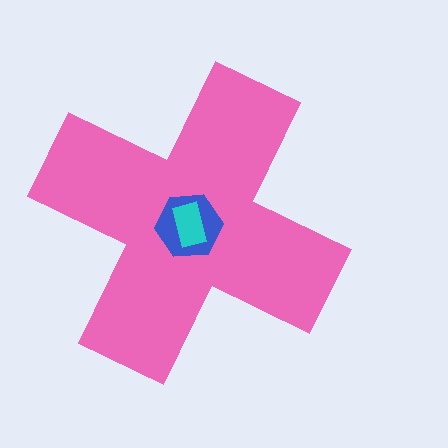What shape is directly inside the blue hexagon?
The cyan rectangle.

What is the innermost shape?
The cyan rectangle.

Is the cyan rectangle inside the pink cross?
Yes.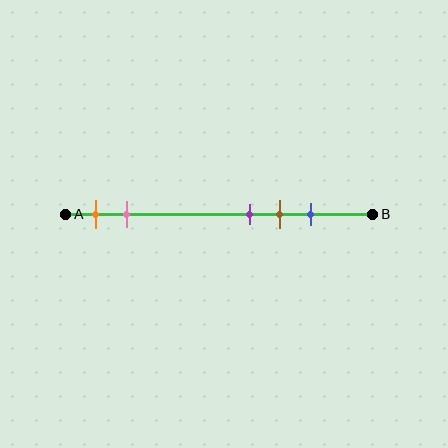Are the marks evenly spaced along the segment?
No, the marks are not evenly spaced.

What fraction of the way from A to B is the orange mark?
The orange mark is approximately 10% (0.1) of the way from A to B.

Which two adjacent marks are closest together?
The purple and brown marks are the closest adjacent pair.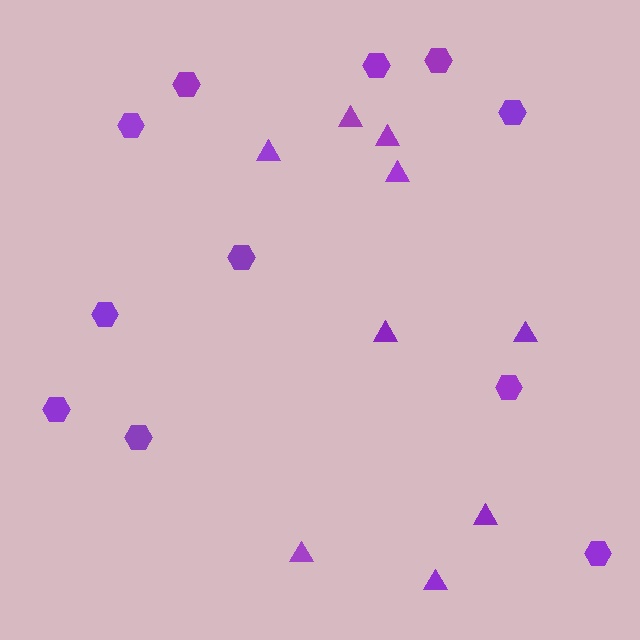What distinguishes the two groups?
There are 2 groups: one group of hexagons (11) and one group of triangles (9).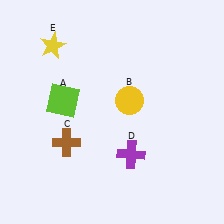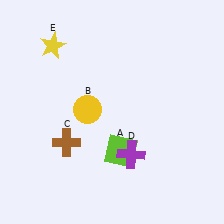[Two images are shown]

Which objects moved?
The objects that moved are: the lime square (A), the yellow circle (B).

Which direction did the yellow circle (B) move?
The yellow circle (B) moved left.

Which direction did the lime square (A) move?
The lime square (A) moved right.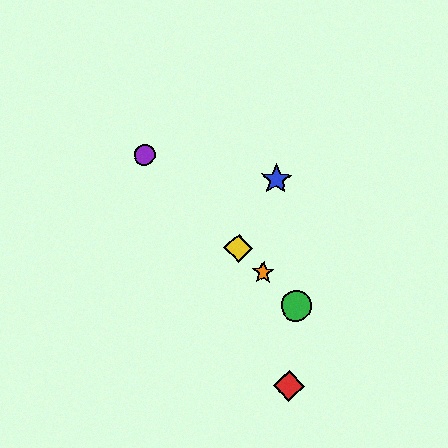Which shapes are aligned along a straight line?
The green circle, the yellow diamond, the purple circle, the orange star are aligned along a straight line.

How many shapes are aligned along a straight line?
4 shapes (the green circle, the yellow diamond, the purple circle, the orange star) are aligned along a straight line.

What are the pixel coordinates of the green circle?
The green circle is at (296, 306).